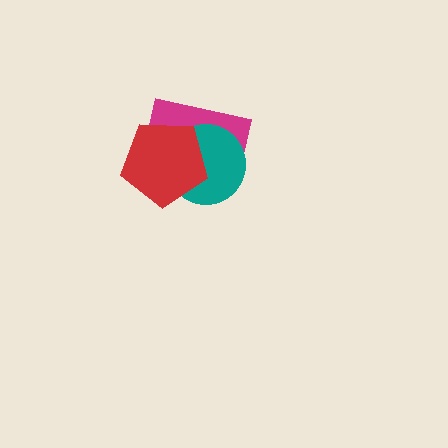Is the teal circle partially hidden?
Yes, it is partially covered by another shape.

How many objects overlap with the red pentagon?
2 objects overlap with the red pentagon.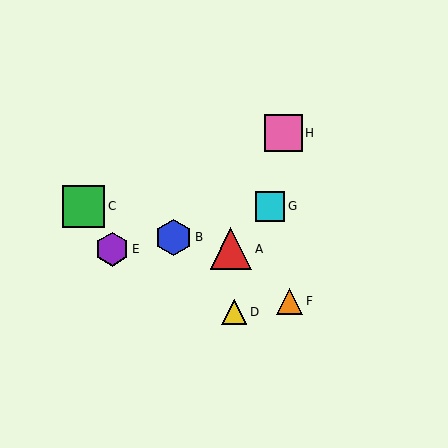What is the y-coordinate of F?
Object F is at y≈301.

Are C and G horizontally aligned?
Yes, both are at y≈206.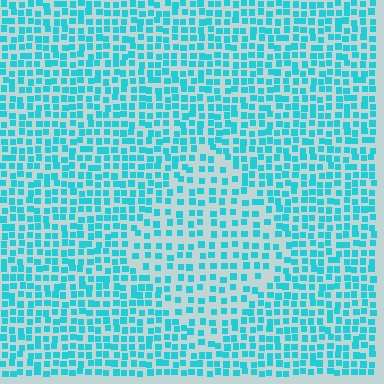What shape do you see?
I see a diamond.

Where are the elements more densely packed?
The elements are more densely packed outside the diamond boundary.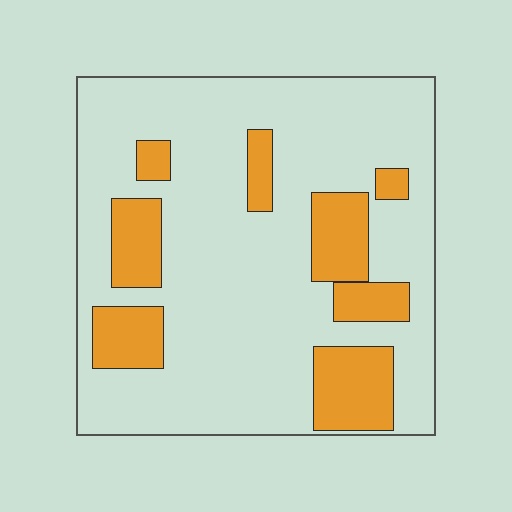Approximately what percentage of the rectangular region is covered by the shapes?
Approximately 20%.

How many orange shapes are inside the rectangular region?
8.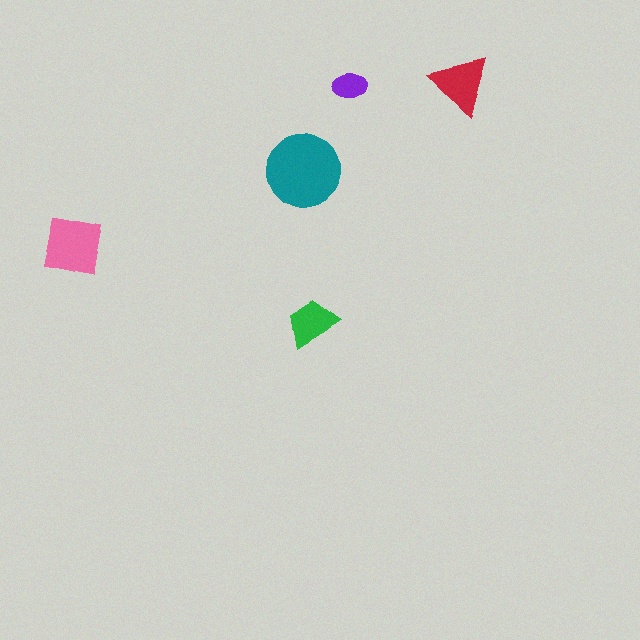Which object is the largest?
The teal circle.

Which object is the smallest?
The purple ellipse.